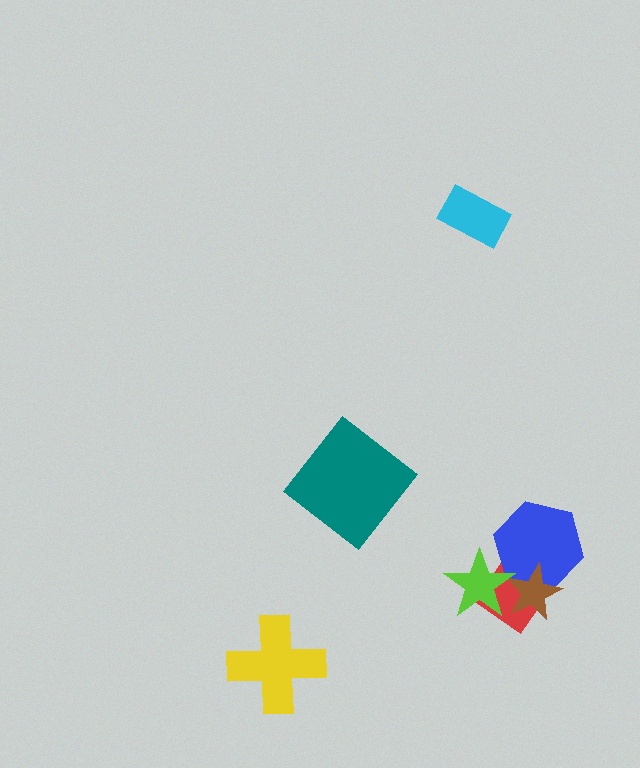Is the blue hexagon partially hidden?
Yes, it is partially covered by another shape.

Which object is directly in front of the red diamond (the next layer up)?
The blue hexagon is directly in front of the red diamond.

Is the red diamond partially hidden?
Yes, it is partially covered by another shape.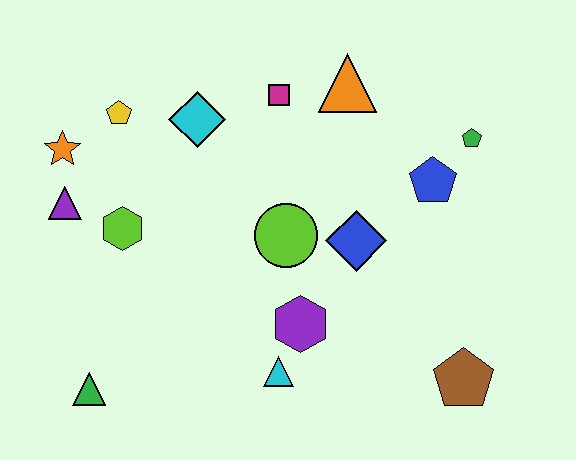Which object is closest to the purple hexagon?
The cyan triangle is closest to the purple hexagon.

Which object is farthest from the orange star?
The brown pentagon is farthest from the orange star.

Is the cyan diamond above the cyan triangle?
Yes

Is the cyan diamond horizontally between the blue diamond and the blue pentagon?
No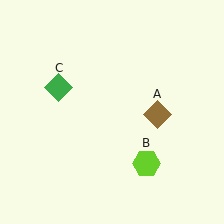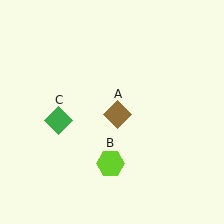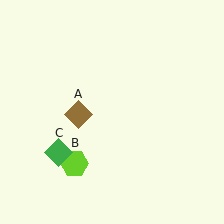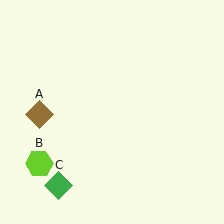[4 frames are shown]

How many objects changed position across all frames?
3 objects changed position: brown diamond (object A), lime hexagon (object B), green diamond (object C).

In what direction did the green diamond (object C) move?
The green diamond (object C) moved down.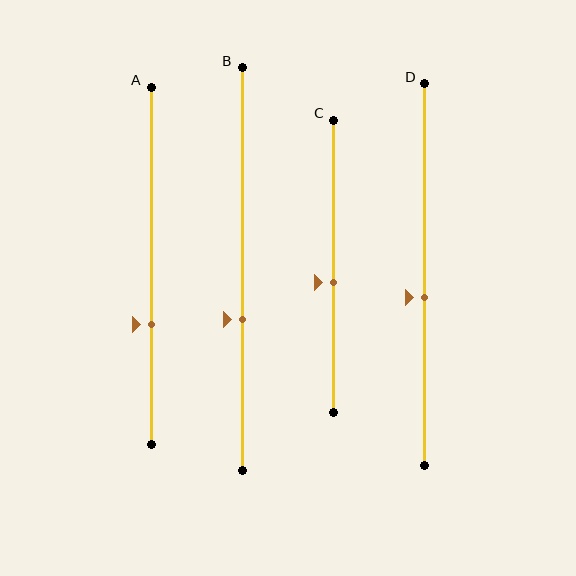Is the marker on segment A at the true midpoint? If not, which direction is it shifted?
No, the marker on segment A is shifted downward by about 16% of the segment length.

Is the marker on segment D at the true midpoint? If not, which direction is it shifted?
No, the marker on segment D is shifted downward by about 6% of the segment length.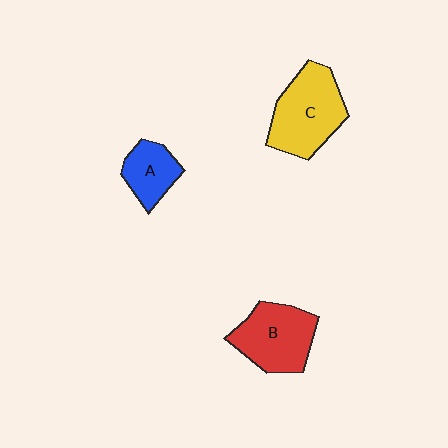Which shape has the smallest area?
Shape A (blue).